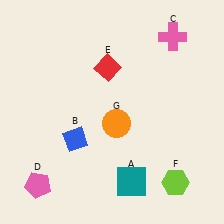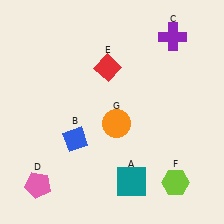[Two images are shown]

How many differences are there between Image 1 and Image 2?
There is 1 difference between the two images.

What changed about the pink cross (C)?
In Image 1, C is pink. In Image 2, it changed to purple.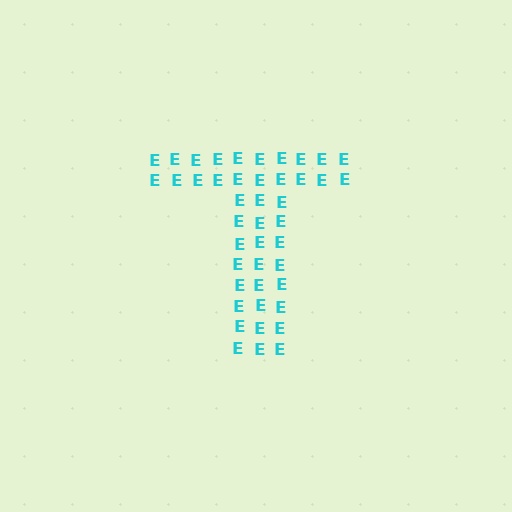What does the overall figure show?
The overall figure shows the letter T.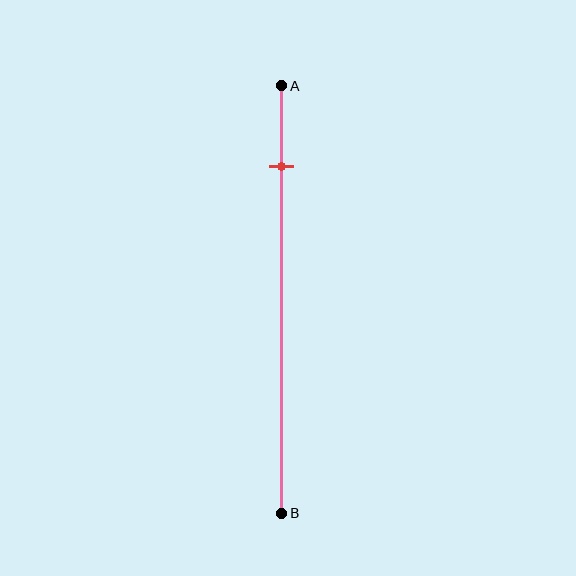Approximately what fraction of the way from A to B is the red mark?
The red mark is approximately 20% of the way from A to B.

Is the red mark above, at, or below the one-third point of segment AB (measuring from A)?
The red mark is above the one-third point of segment AB.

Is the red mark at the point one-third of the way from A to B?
No, the mark is at about 20% from A, not at the 33% one-third point.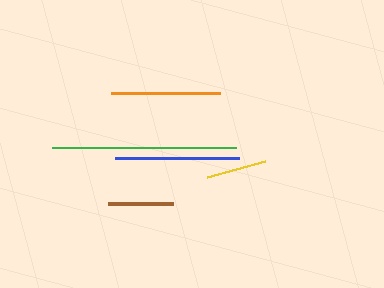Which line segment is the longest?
The green line is the longest at approximately 183 pixels.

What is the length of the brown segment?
The brown segment is approximately 65 pixels long.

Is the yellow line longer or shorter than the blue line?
The blue line is longer than the yellow line.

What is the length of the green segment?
The green segment is approximately 183 pixels long.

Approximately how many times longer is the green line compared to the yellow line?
The green line is approximately 3.1 times the length of the yellow line.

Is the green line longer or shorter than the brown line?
The green line is longer than the brown line.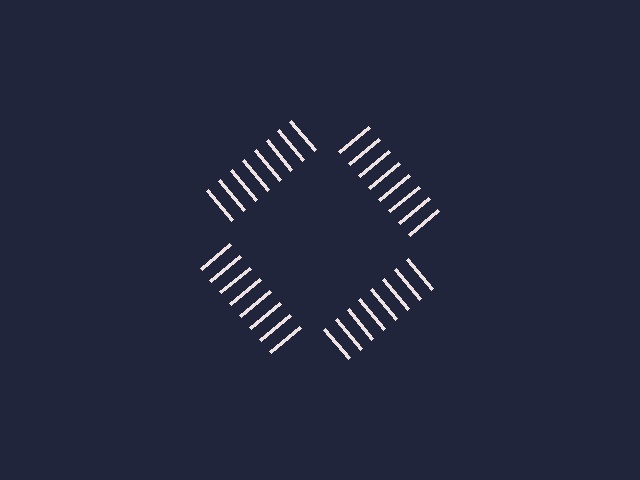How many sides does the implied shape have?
4 sides — the line-ends trace a square.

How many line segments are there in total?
32 — 8 along each of the 4 edges.